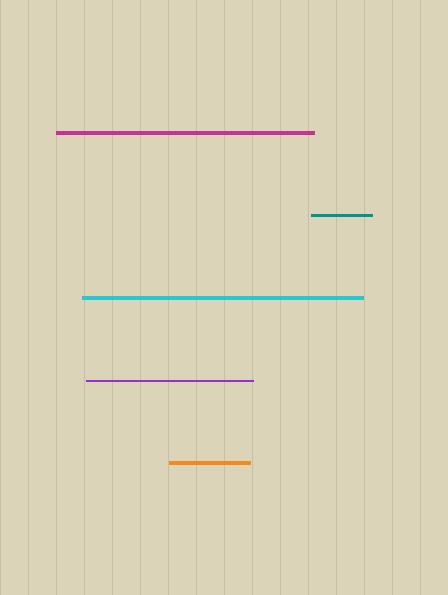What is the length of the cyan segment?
The cyan segment is approximately 281 pixels long.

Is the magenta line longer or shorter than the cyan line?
The cyan line is longer than the magenta line.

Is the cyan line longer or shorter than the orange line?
The cyan line is longer than the orange line.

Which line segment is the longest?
The cyan line is the longest at approximately 281 pixels.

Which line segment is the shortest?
The teal line is the shortest at approximately 61 pixels.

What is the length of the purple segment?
The purple segment is approximately 166 pixels long.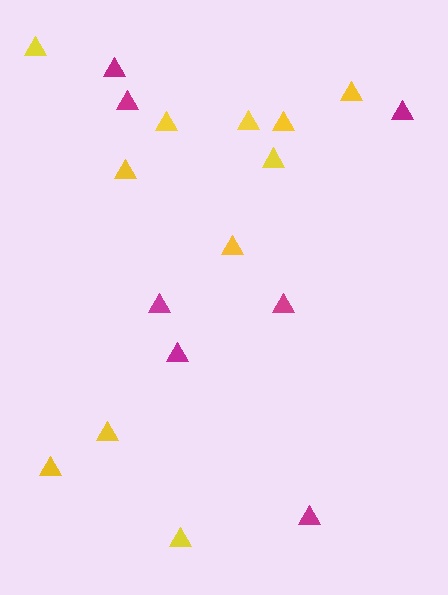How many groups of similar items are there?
There are 2 groups: one group of yellow triangles (11) and one group of magenta triangles (7).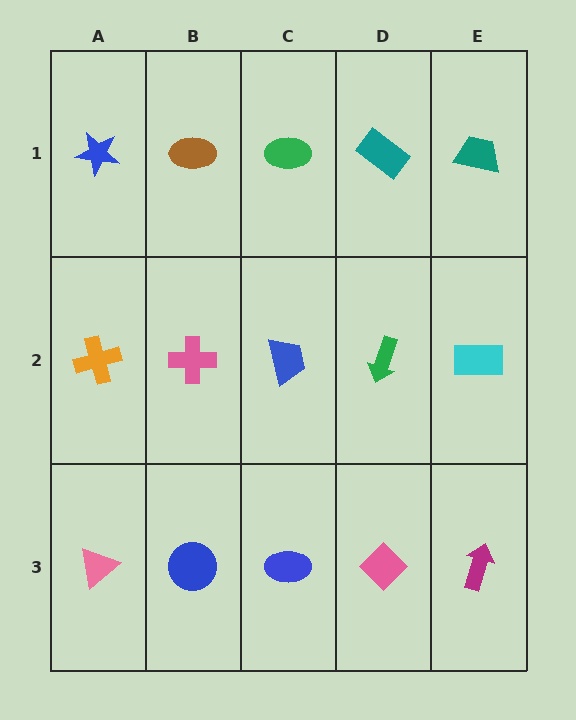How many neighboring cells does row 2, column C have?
4.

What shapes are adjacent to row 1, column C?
A blue trapezoid (row 2, column C), a brown ellipse (row 1, column B), a teal rectangle (row 1, column D).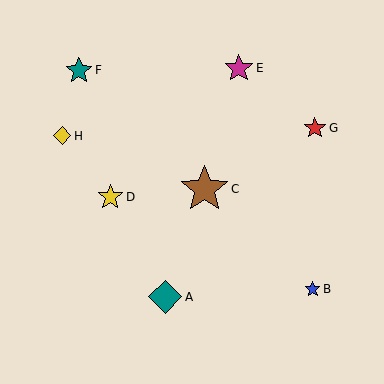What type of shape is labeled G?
Shape G is a red star.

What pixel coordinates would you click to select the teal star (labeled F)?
Click at (79, 70) to select the teal star F.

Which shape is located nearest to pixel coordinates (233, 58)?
The magenta star (labeled E) at (239, 68) is nearest to that location.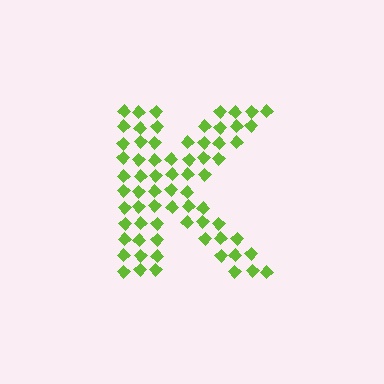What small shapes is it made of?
It is made of small diamonds.